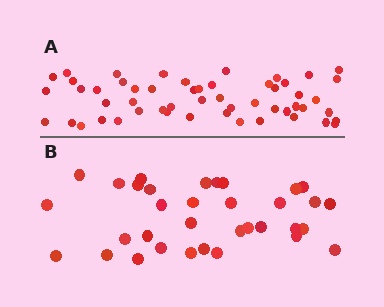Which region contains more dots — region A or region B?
Region A (the top region) has more dots.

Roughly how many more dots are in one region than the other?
Region A has approximately 20 more dots than region B.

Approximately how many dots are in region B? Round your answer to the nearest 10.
About 30 dots. (The exact count is 34, which rounds to 30.)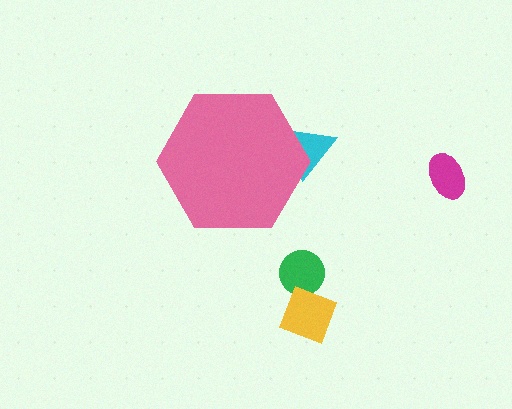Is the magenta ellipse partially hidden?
No, the magenta ellipse is fully visible.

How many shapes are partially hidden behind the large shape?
1 shape is partially hidden.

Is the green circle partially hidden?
No, the green circle is fully visible.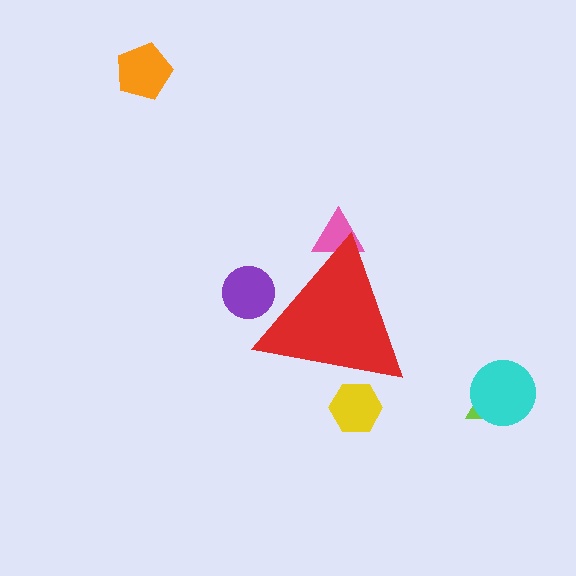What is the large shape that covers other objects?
A red triangle.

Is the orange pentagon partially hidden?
No, the orange pentagon is fully visible.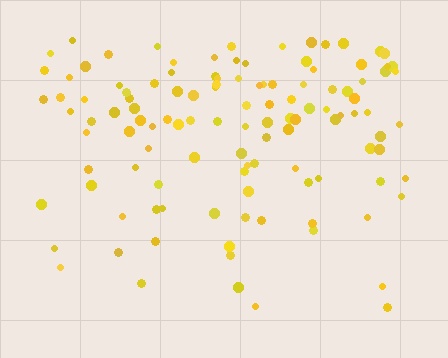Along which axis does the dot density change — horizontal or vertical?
Vertical.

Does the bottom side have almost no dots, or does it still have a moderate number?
Still a moderate number, just noticeably fewer than the top.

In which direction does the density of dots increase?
From bottom to top, with the top side densest.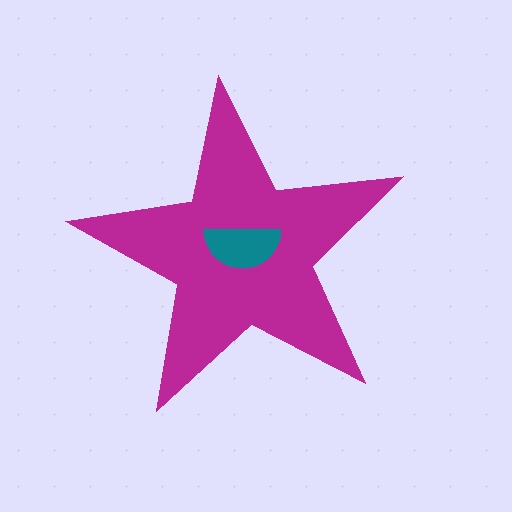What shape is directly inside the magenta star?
The teal semicircle.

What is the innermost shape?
The teal semicircle.